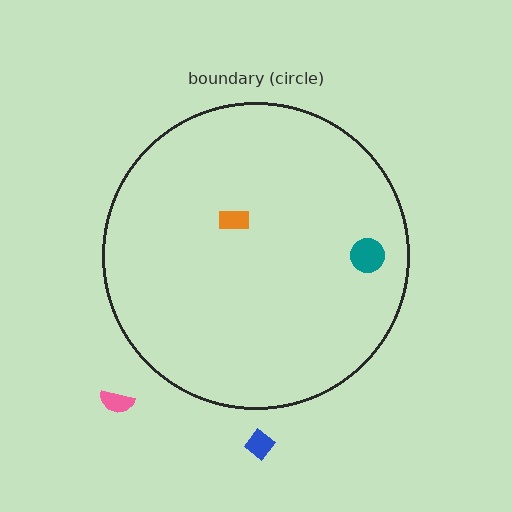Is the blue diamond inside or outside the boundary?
Outside.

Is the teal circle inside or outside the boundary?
Inside.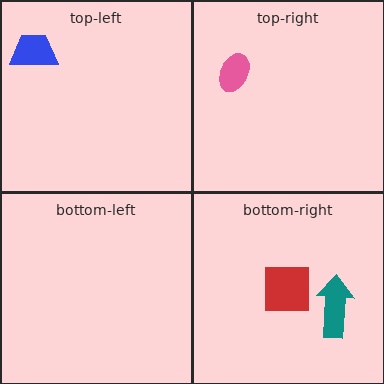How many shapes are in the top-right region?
1.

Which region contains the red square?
The bottom-right region.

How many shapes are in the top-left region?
1.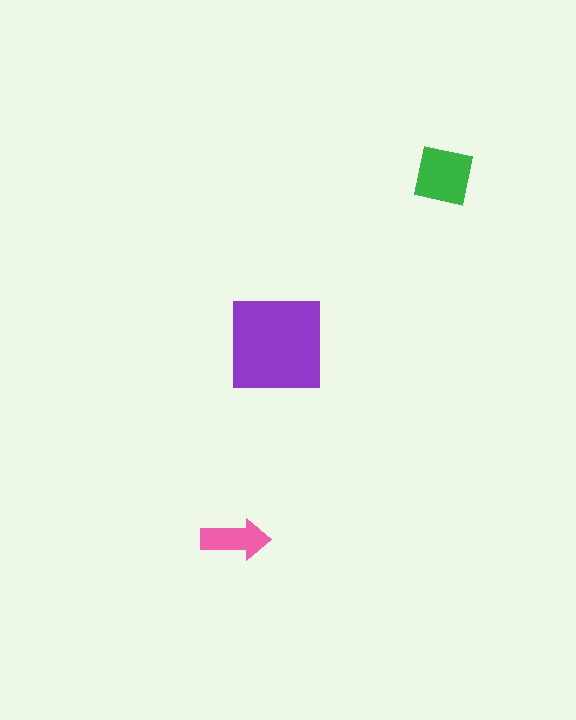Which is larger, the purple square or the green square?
The purple square.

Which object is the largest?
The purple square.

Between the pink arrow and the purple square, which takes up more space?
The purple square.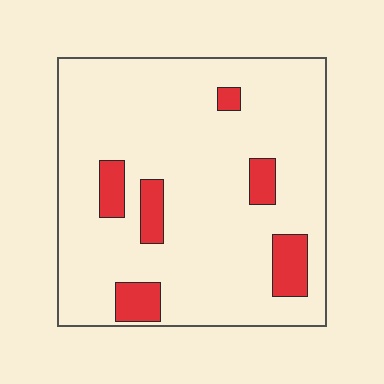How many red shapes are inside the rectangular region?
6.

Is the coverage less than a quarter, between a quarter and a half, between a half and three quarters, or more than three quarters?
Less than a quarter.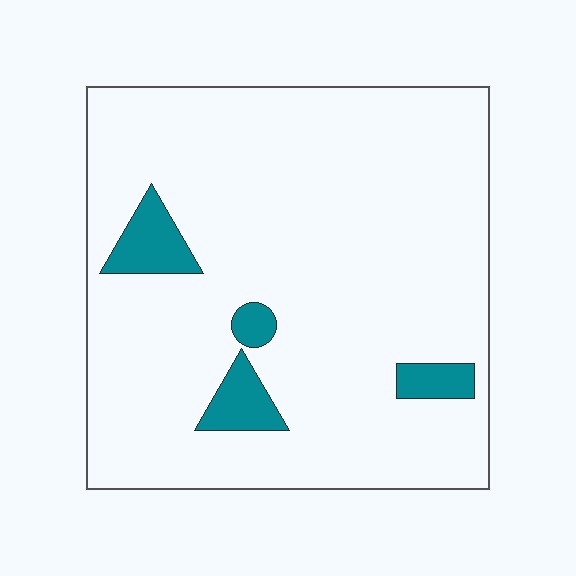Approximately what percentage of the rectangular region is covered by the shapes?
Approximately 10%.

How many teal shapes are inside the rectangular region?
4.